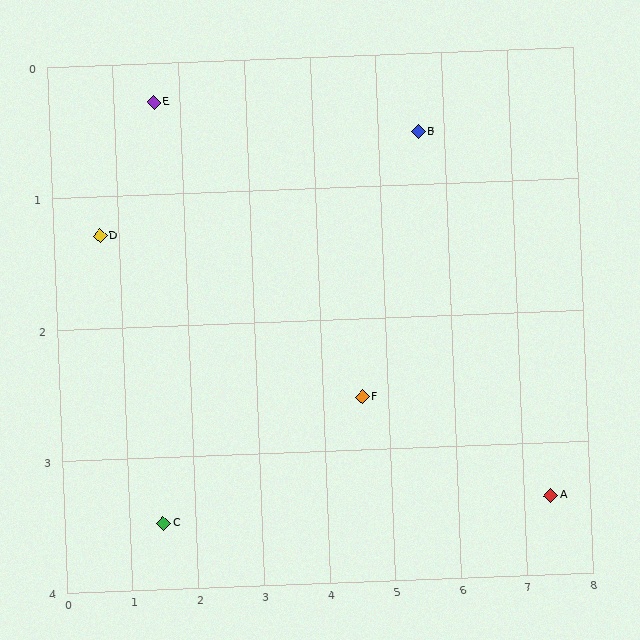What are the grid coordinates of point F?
Point F is at approximately (4.6, 2.6).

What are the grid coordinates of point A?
Point A is at approximately (7.4, 3.4).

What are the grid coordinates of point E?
Point E is at approximately (1.6, 0.3).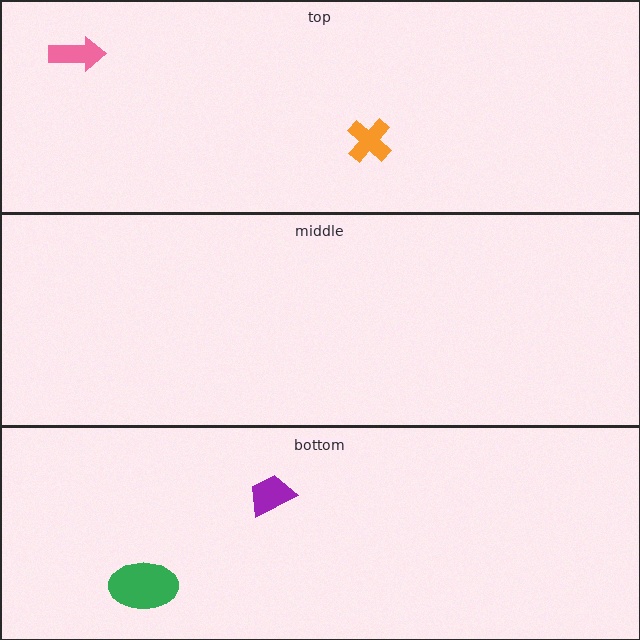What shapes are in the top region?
The pink arrow, the orange cross.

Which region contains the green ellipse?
The bottom region.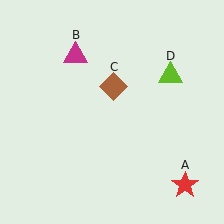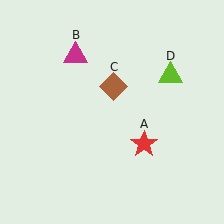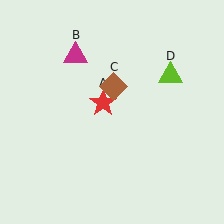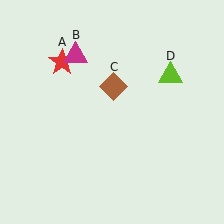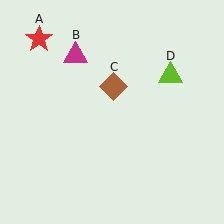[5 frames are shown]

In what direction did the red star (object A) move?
The red star (object A) moved up and to the left.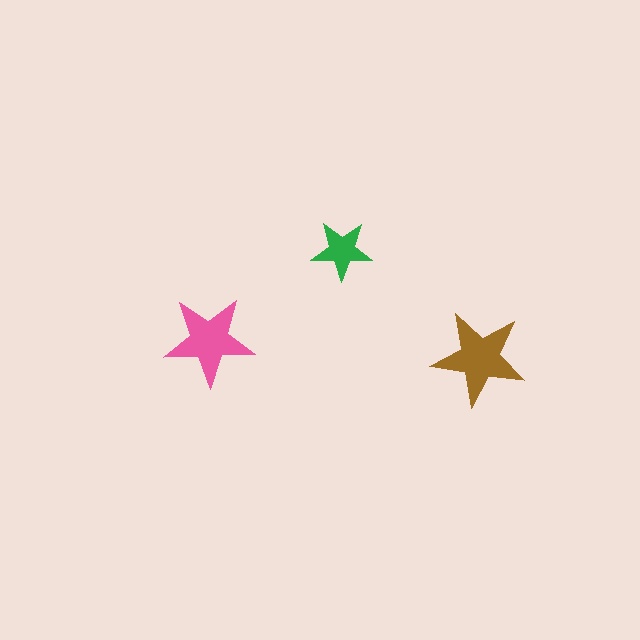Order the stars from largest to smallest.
the brown one, the pink one, the green one.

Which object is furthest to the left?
The pink star is leftmost.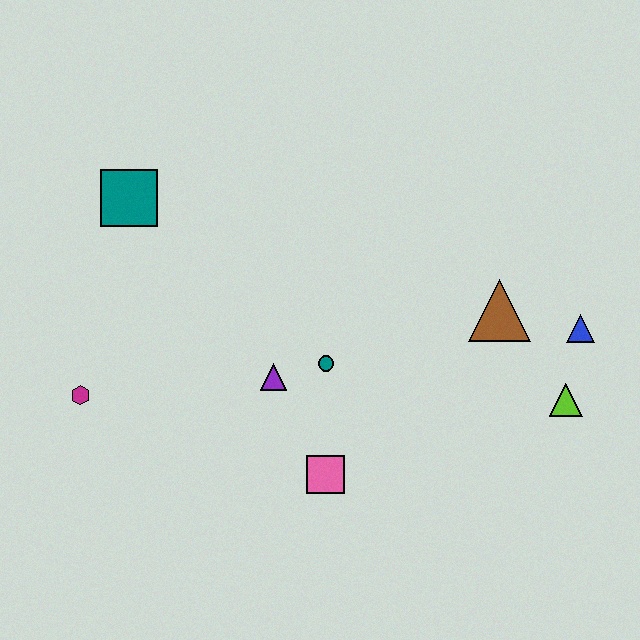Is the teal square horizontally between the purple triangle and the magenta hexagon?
Yes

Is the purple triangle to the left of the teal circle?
Yes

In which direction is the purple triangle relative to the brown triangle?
The purple triangle is to the left of the brown triangle.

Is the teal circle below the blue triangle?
Yes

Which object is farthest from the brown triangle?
The magenta hexagon is farthest from the brown triangle.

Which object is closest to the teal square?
The magenta hexagon is closest to the teal square.